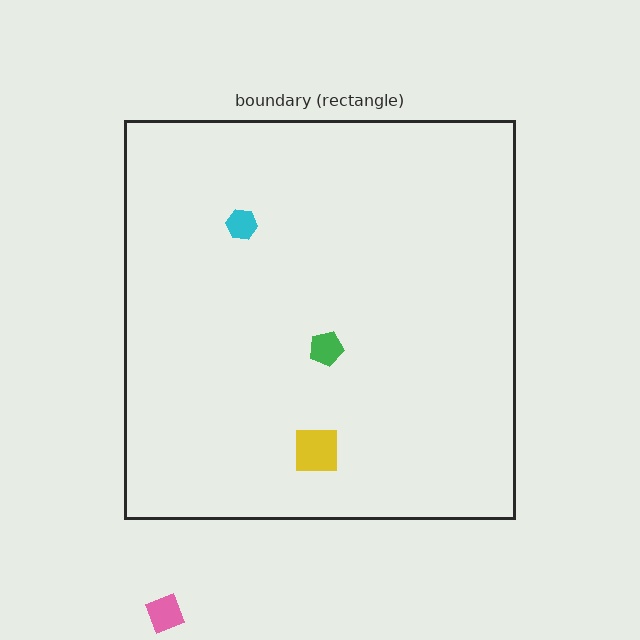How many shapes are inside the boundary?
3 inside, 1 outside.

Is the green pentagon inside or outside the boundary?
Inside.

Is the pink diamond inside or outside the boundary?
Outside.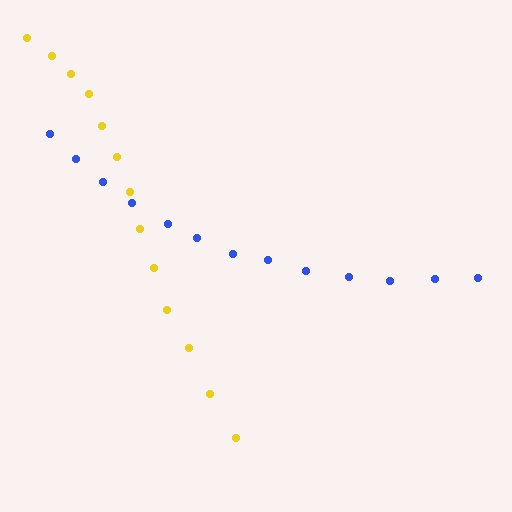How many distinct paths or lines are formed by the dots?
There are 2 distinct paths.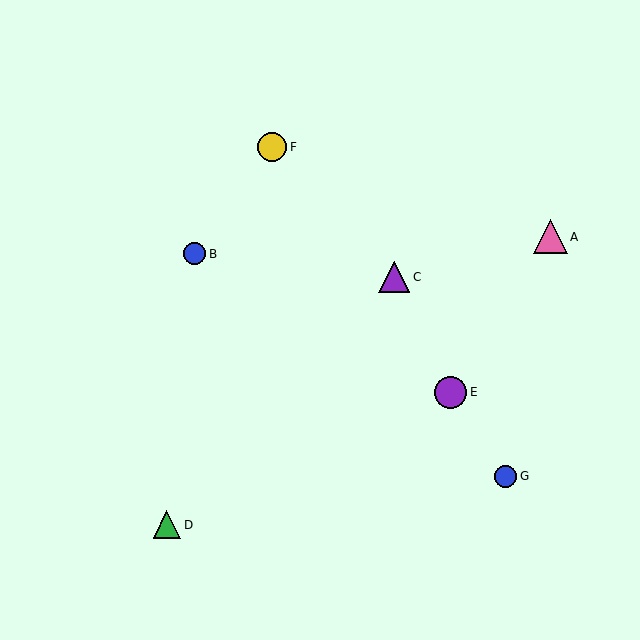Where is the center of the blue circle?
The center of the blue circle is at (195, 254).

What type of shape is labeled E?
Shape E is a purple circle.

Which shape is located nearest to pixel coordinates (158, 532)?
The green triangle (labeled D) at (167, 525) is nearest to that location.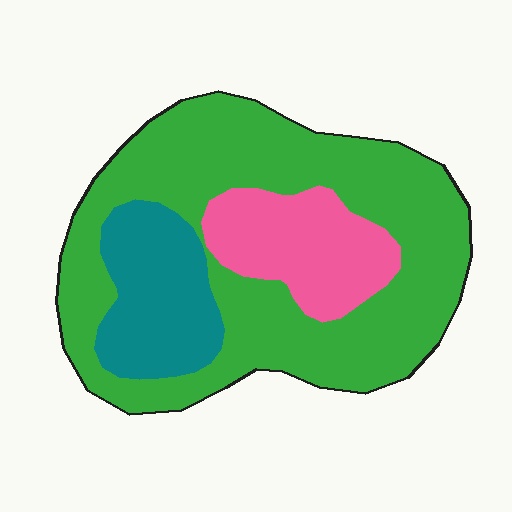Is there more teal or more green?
Green.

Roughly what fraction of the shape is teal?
Teal covers 18% of the shape.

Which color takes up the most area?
Green, at roughly 65%.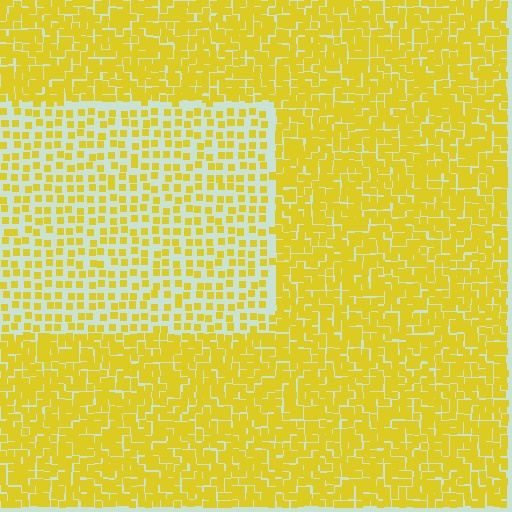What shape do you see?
I see a rectangle.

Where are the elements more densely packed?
The elements are more densely packed outside the rectangle boundary.